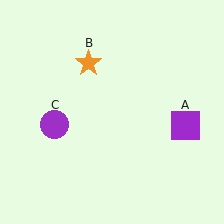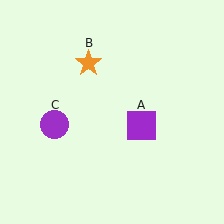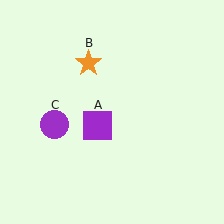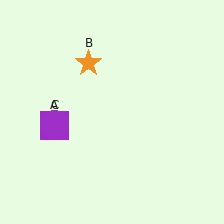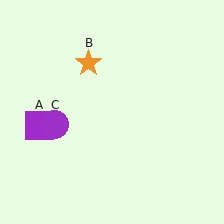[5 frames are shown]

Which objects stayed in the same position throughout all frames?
Orange star (object B) and purple circle (object C) remained stationary.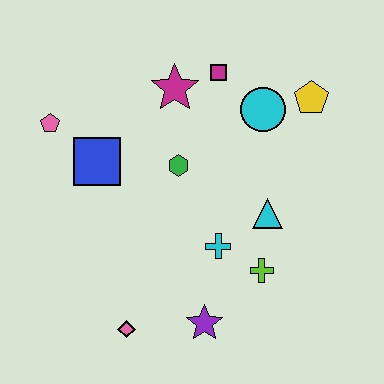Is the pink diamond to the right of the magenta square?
No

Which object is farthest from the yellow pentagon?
The pink diamond is farthest from the yellow pentagon.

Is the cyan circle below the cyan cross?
No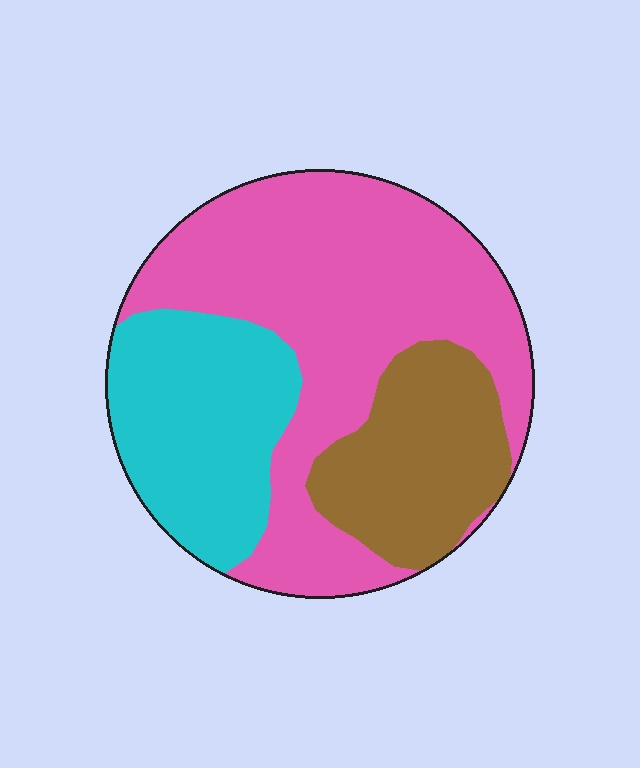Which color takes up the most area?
Pink, at roughly 55%.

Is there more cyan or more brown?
Cyan.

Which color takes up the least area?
Brown, at roughly 20%.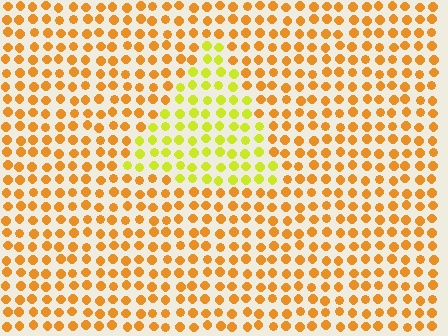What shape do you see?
I see a triangle.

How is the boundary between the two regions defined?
The boundary is defined purely by a slight shift in hue (about 37 degrees). Spacing, size, and orientation are identical on both sides.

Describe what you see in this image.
The image is filled with small orange elements in a uniform arrangement. A triangle-shaped region is visible where the elements are tinted to a slightly different hue, forming a subtle color boundary.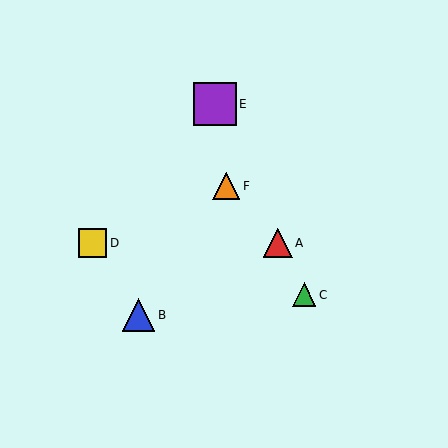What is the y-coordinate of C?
Object C is at y≈295.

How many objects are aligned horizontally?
2 objects (A, D) are aligned horizontally.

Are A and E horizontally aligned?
No, A is at y≈243 and E is at y≈104.